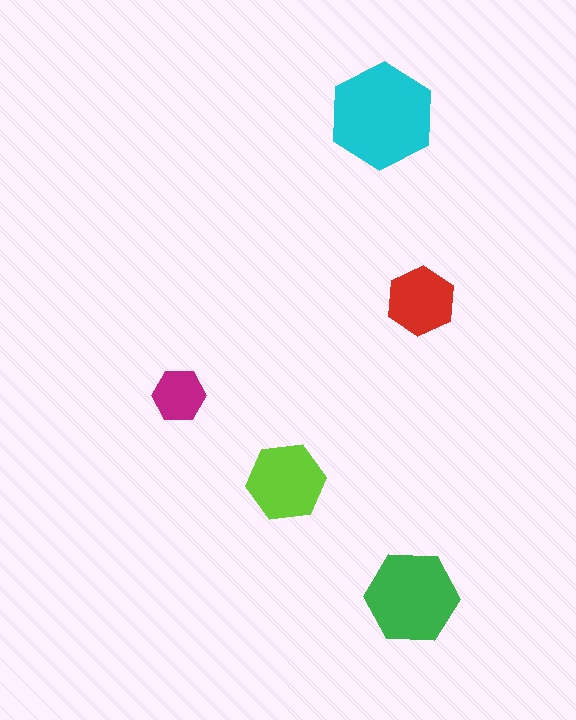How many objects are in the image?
There are 5 objects in the image.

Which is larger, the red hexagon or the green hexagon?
The green one.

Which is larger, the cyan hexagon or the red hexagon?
The cyan one.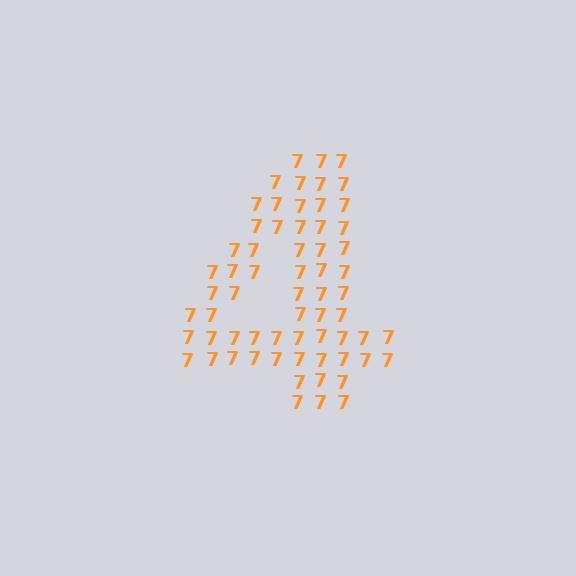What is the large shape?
The large shape is the digit 4.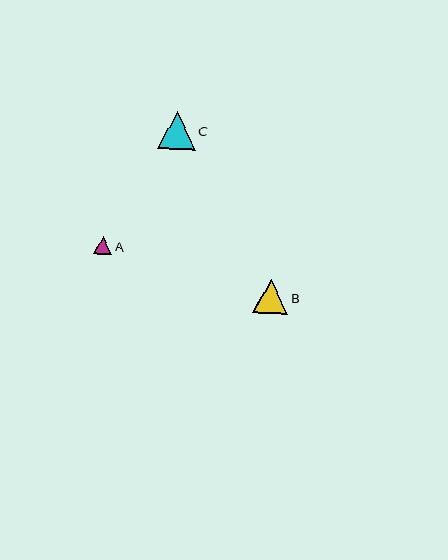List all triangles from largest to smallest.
From largest to smallest: C, B, A.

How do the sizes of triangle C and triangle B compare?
Triangle C and triangle B are approximately the same size.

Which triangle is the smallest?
Triangle A is the smallest with a size of approximately 18 pixels.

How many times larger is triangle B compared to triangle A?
Triangle B is approximately 1.9 times the size of triangle A.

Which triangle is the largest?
Triangle C is the largest with a size of approximately 38 pixels.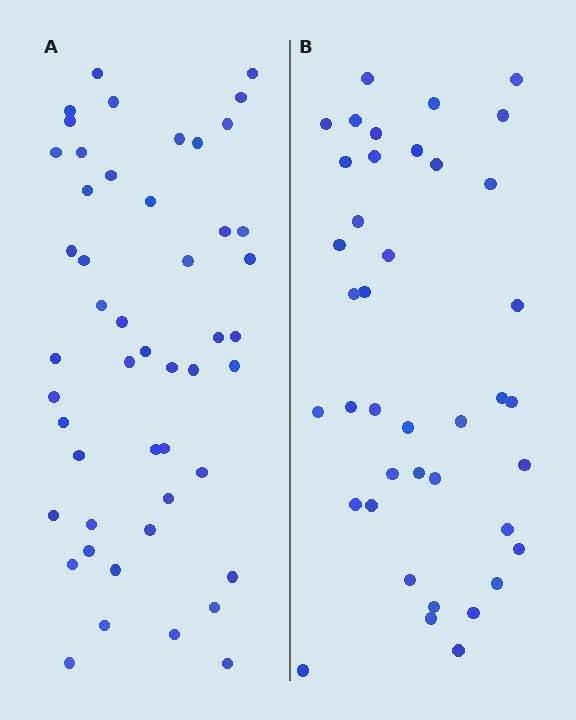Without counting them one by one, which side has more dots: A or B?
Region A (the left region) has more dots.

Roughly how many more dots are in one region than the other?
Region A has roughly 8 or so more dots than region B.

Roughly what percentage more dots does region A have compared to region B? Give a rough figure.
About 20% more.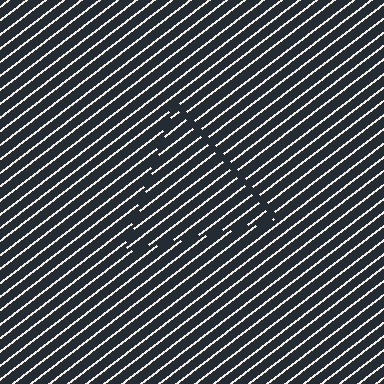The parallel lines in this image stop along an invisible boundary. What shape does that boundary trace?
An illusory triangle. The interior of the shape contains the same grating, shifted by half a period — the contour is defined by the phase discontinuity where line-ends from the inner and outer gratings abut.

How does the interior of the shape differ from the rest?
The interior of the shape contains the same grating, shifted by half a period — the contour is defined by the phase discontinuity where line-ends from the inner and outer gratings abut.